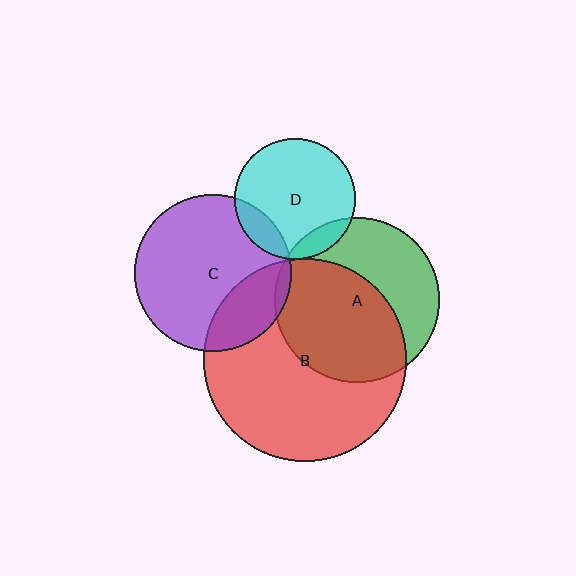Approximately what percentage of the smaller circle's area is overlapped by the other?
Approximately 5%.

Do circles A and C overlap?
Yes.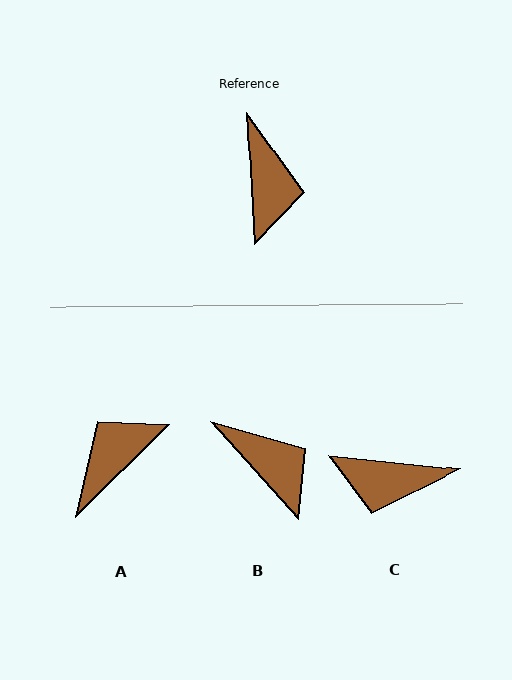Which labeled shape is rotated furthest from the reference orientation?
A, about 132 degrees away.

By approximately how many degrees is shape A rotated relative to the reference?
Approximately 132 degrees counter-clockwise.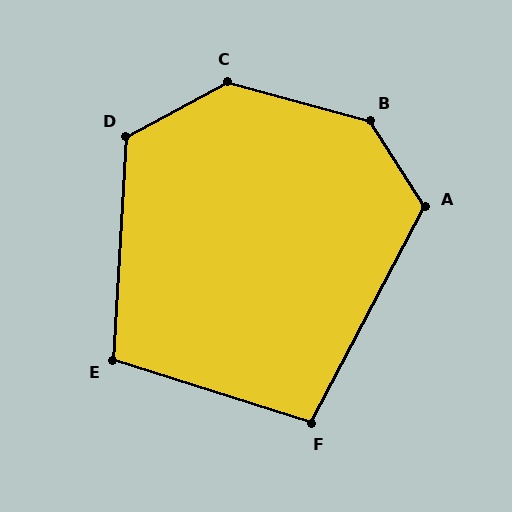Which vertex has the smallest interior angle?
F, at approximately 100 degrees.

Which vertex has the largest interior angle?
B, at approximately 138 degrees.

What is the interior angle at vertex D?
Approximately 122 degrees (obtuse).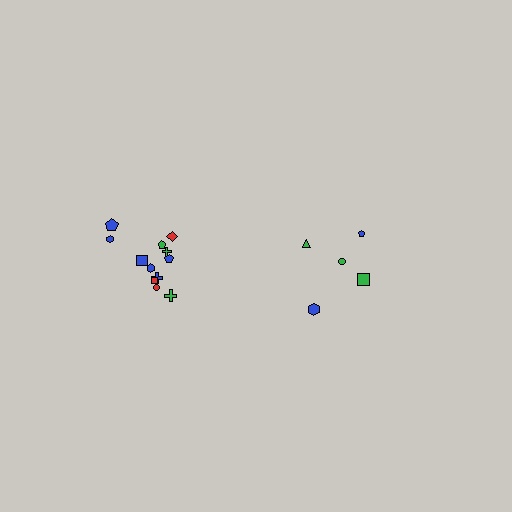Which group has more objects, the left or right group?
The left group.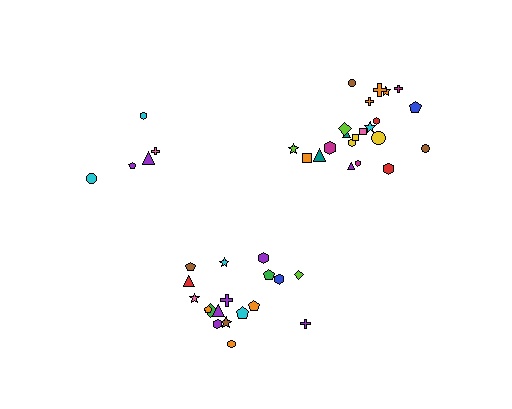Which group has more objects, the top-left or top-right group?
The top-right group.